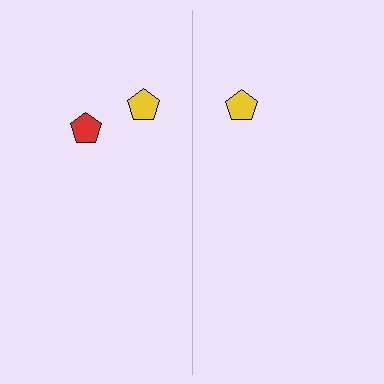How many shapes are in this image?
There are 3 shapes in this image.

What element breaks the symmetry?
A red pentagon is missing from the right side.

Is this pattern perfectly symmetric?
No, the pattern is not perfectly symmetric. A red pentagon is missing from the right side.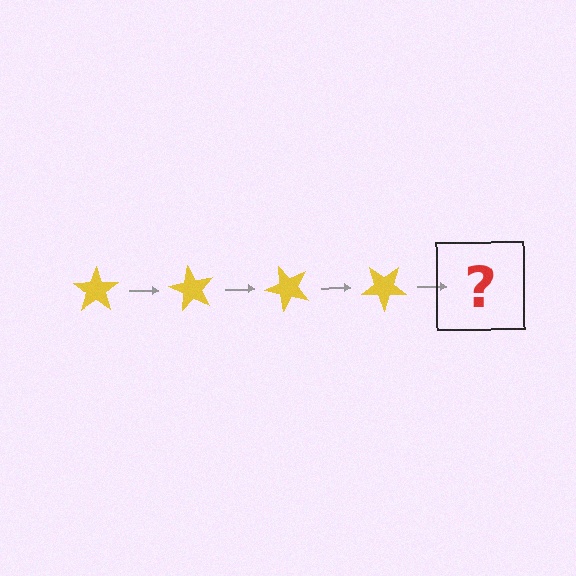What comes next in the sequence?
The next element should be a yellow star rotated 240 degrees.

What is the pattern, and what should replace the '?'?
The pattern is that the star rotates 60 degrees each step. The '?' should be a yellow star rotated 240 degrees.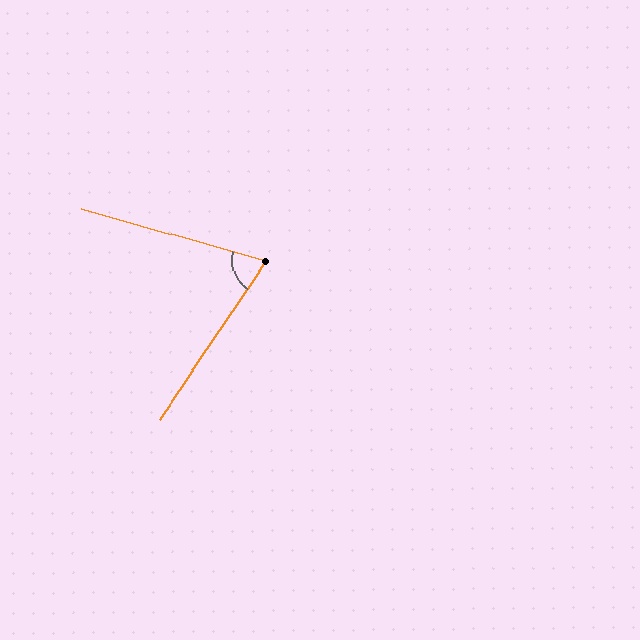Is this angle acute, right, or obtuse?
It is acute.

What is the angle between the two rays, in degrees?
Approximately 72 degrees.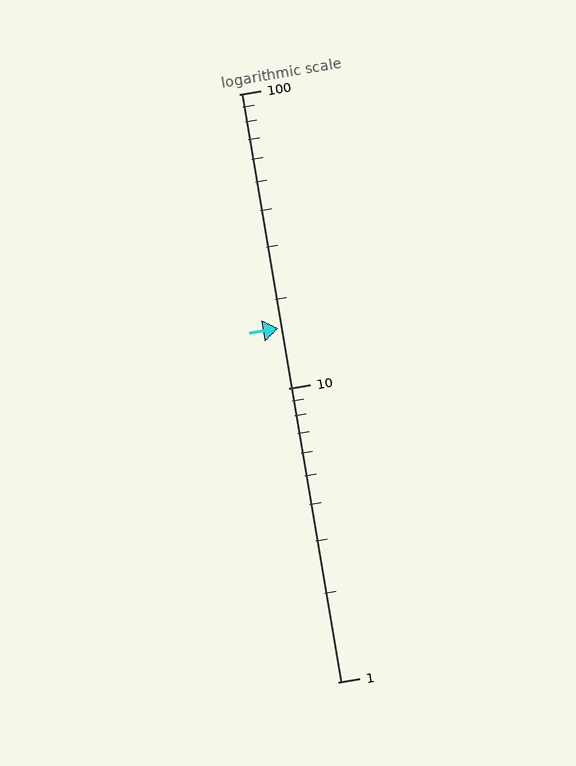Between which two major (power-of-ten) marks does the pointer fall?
The pointer is between 10 and 100.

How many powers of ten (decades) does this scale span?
The scale spans 2 decades, from 1 to 100.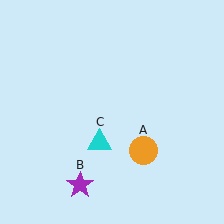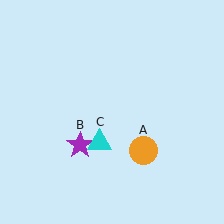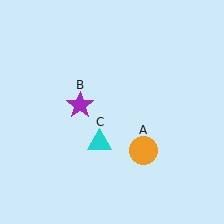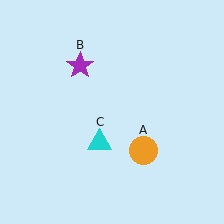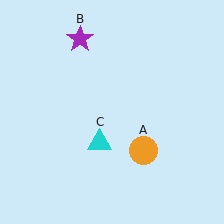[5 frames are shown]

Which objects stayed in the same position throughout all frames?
Orange circle (object A) and cyan triangle (object C) remained stationary.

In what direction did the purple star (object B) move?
The purple star (object B) moved up.